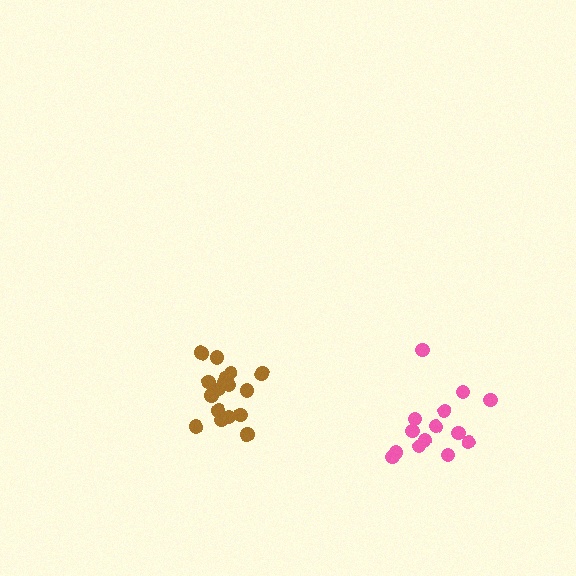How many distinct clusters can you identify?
There are 2 distinct clusters.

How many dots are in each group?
Group 1: 17 dots, Group 2: 14 dots (31 total).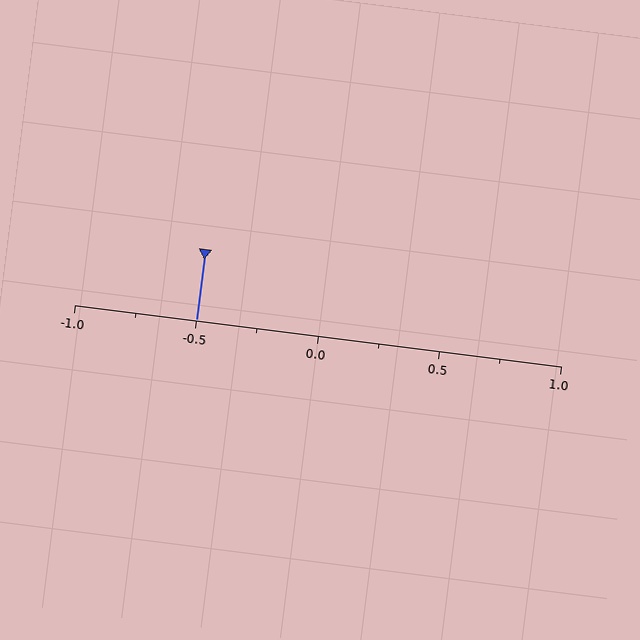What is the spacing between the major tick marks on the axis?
The major ticks are spaced 0.5 apart.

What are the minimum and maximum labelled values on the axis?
The axis runs from -1.0 to 1.0.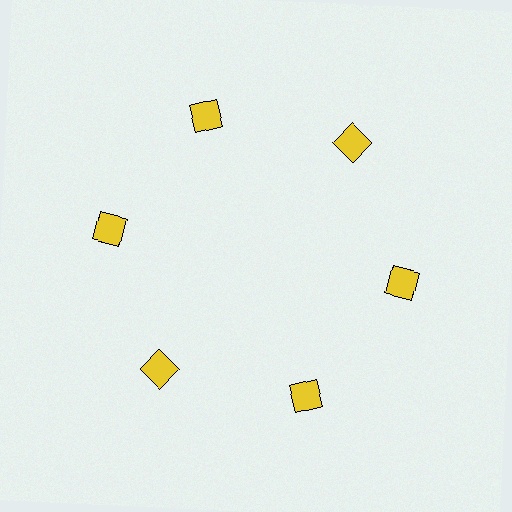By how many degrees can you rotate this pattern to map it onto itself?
The pattern maps onto itself every 60 degrees of rotation.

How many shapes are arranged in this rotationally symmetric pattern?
There are 6 shapes, arranged in 6 groups of 1.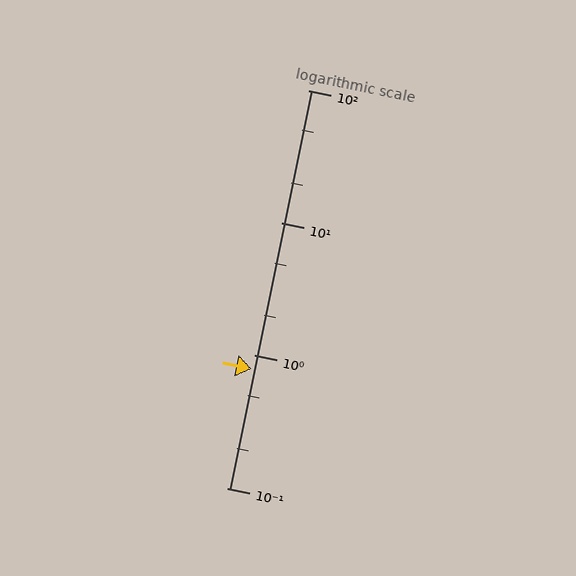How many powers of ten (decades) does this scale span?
The scale spans 3 decades, from 0.1 to 100.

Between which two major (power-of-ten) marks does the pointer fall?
The pointer is between 0.1 and 1.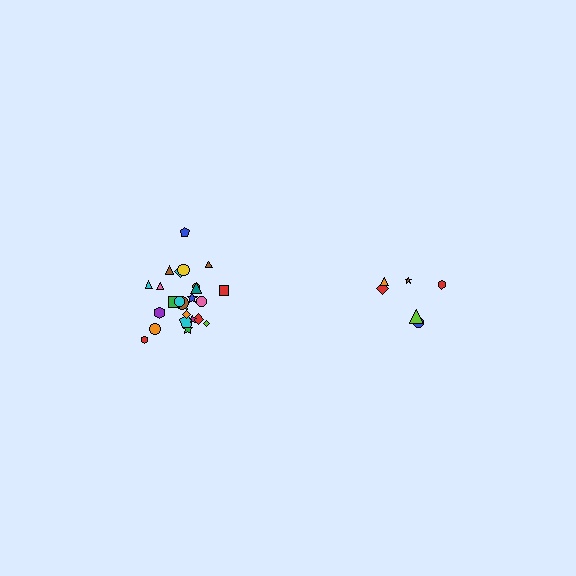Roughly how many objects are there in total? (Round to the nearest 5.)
Roughly 30 objects in total.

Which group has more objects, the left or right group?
The left group.